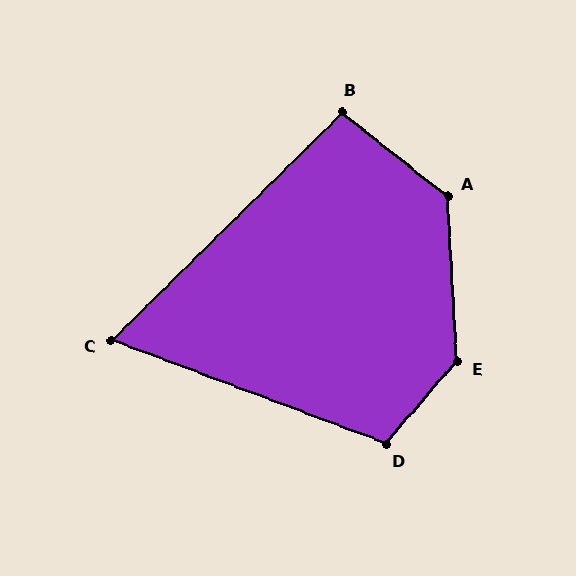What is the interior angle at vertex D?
Approximately 110 degrees (obtuse).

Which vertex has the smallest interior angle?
C, at approximately 65 degrees.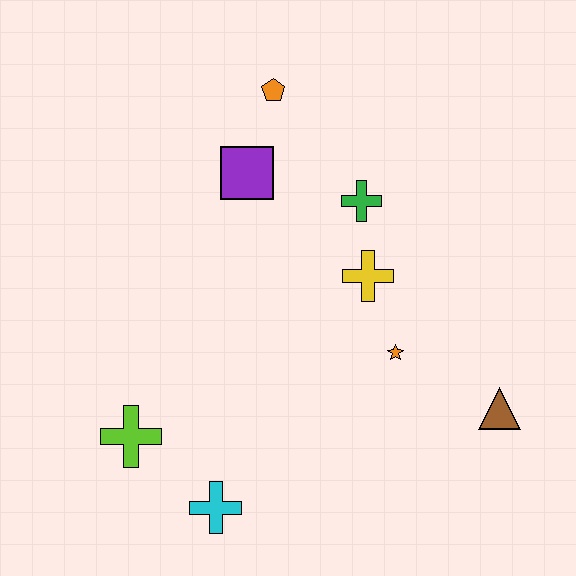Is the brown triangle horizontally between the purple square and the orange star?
No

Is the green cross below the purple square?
Yes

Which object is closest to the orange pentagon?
The purple square is closest to the orange pentagon.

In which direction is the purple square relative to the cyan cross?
The purple square is above the cyan cross.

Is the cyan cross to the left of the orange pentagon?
Yes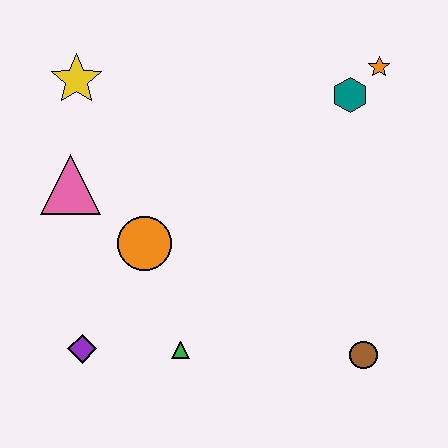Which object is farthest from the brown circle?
The yellow star is farthest from the brown circle.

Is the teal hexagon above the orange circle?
Yes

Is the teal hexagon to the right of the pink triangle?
Yes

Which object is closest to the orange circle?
The pink triangle is closest to the orange circle.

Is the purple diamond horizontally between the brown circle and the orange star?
No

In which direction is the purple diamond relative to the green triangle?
The purple diamond is to the left of the green triangle.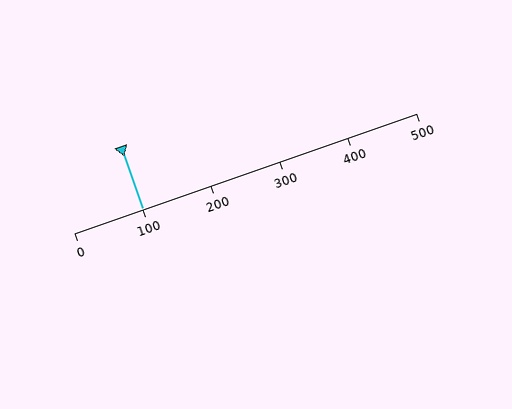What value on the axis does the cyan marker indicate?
The marker indicates approximately 100.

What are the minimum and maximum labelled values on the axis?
The axis runs from 0 to 500.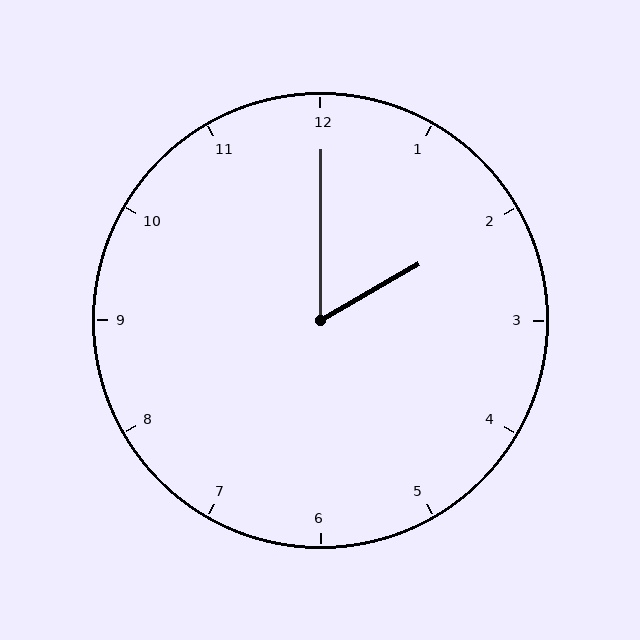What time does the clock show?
2:00.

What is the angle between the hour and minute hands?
Approximately 60 degrees.